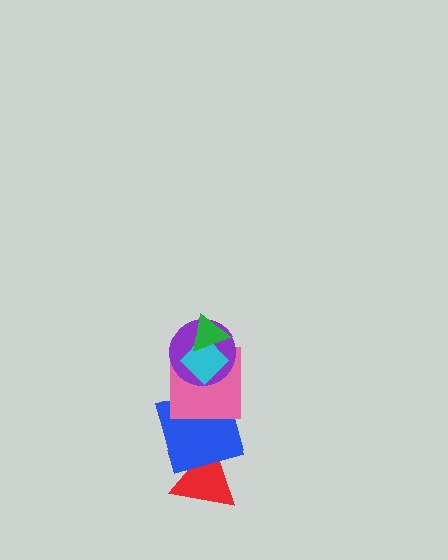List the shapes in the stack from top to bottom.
From top to bottom: the green triangle, the cyan diamond, the purple circle, the pink square, the blue square, the red triangle.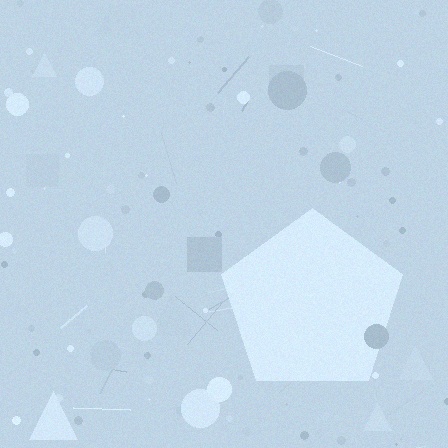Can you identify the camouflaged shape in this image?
The camouflaged shape is a pentagon.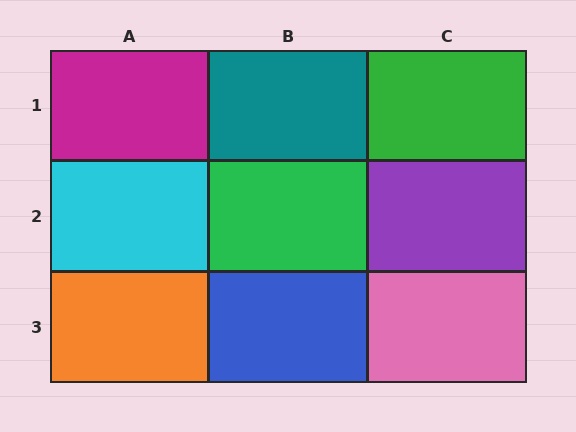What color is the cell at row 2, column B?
Green.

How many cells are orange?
1 cell is orange.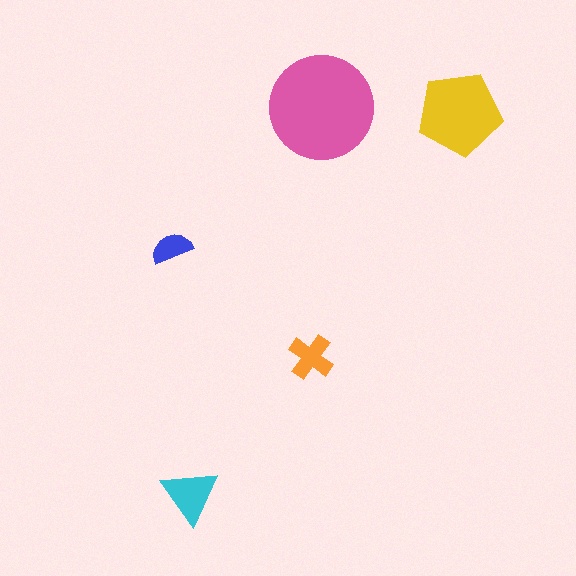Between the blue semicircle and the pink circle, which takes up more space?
The pink circle.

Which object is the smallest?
The blue semicircle.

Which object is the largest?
The pink circle.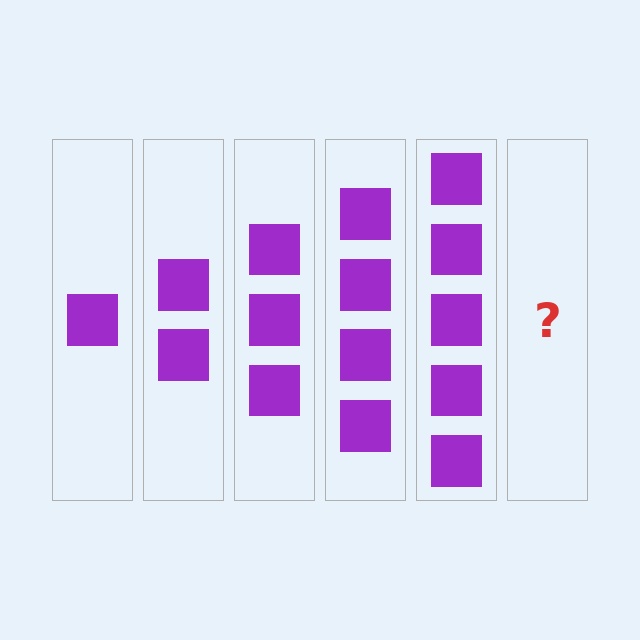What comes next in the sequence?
The next element should be 6 squares.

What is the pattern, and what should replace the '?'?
The pattern is that each step adds one more square. The '?' should be 6 squares.